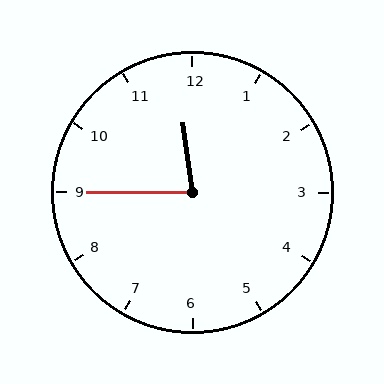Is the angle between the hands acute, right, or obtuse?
It is acute.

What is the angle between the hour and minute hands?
Approximately 82 degrees.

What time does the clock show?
11:45.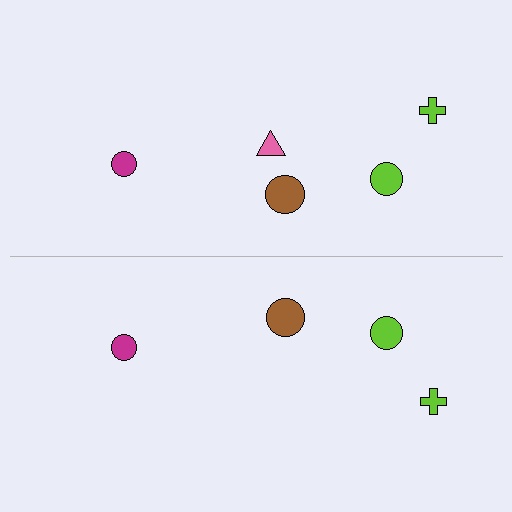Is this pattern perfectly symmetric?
No, the pattern is not perfectly symmetric. A pink triangle is missing from the bottom side.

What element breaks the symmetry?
A pink triangle is missing from the bottom side.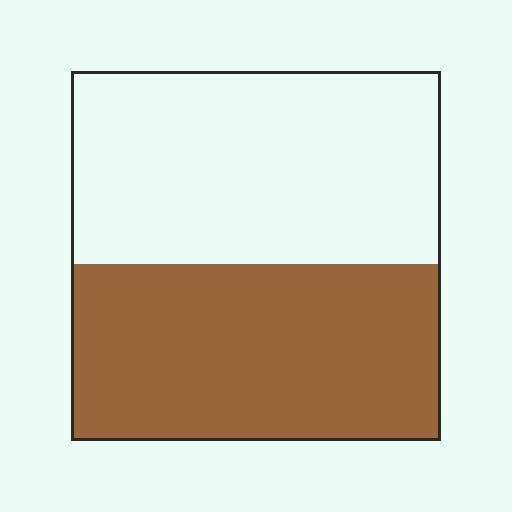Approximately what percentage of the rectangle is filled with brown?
Approximately 50%.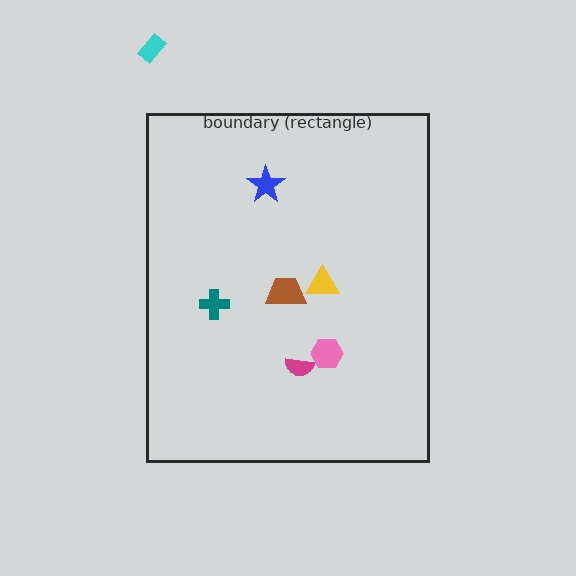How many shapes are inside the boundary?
6 inside, 1 outside.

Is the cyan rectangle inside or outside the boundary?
Outside.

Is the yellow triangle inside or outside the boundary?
Inside.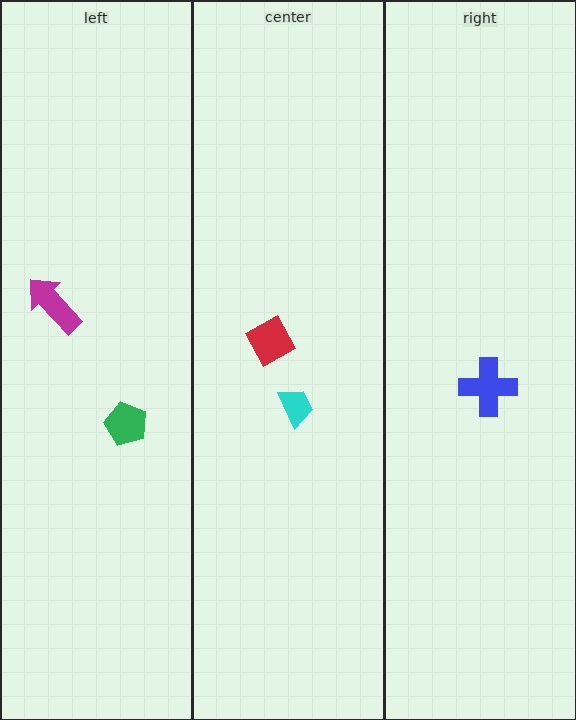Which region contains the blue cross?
The right region.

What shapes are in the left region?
The green pentagon, the magenta arrow.